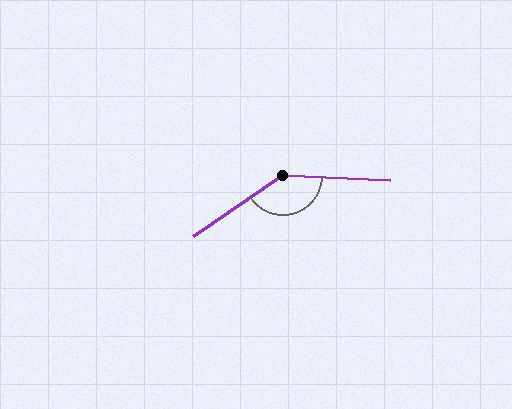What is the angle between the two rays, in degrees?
Approximately 143 degrees.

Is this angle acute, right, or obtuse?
It is obtuse.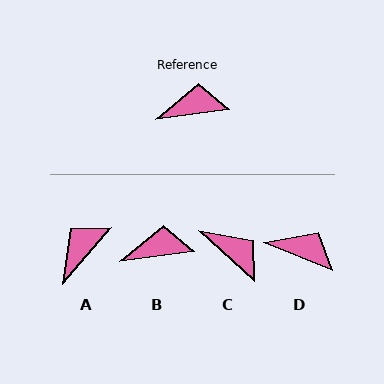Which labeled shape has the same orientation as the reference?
B.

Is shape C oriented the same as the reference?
No, it is off by about 50 degrees.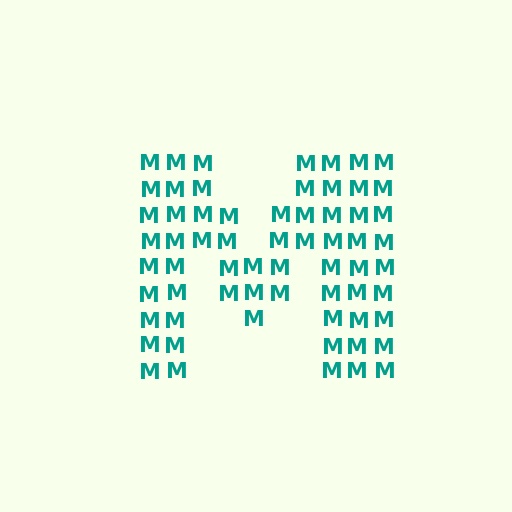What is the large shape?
The large shape is the letter M.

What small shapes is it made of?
It is made of small letter M's.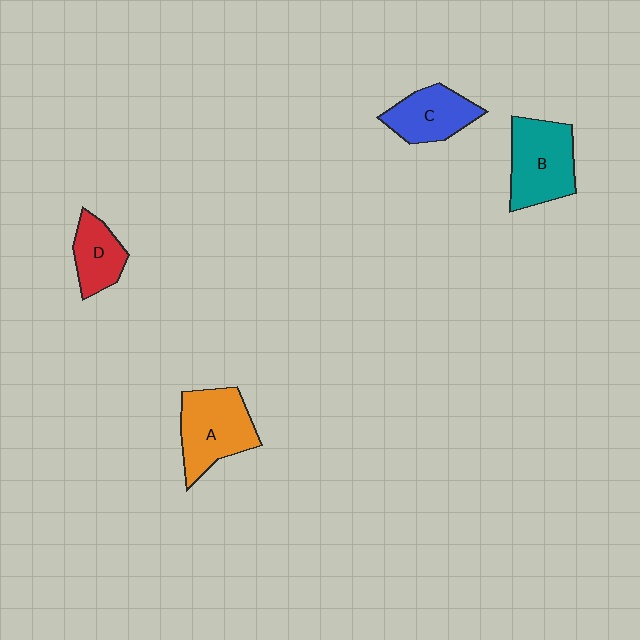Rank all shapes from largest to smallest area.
From largest to smallest: A (orange), B (teal), C (blue), D (red).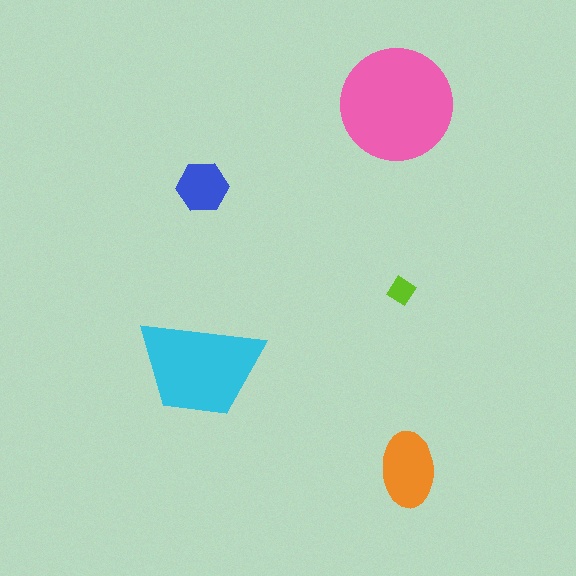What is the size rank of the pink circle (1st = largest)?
1st.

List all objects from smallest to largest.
The lime diamond, the blue hexagon, the orange ellipse, the cyan trapezoid, the pink circle.